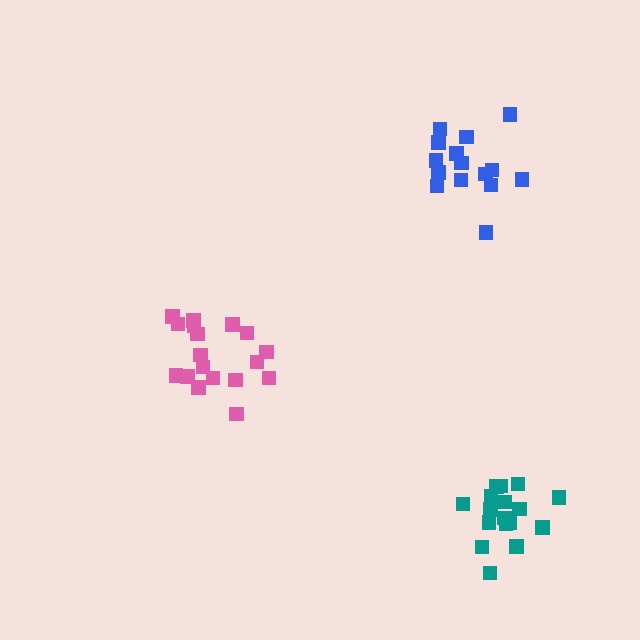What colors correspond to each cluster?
The clusters are colored: pink, blue, teal.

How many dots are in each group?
Group 1: 18 dots, Group 2: 15 dots, Group 3: 17 dots (50 total).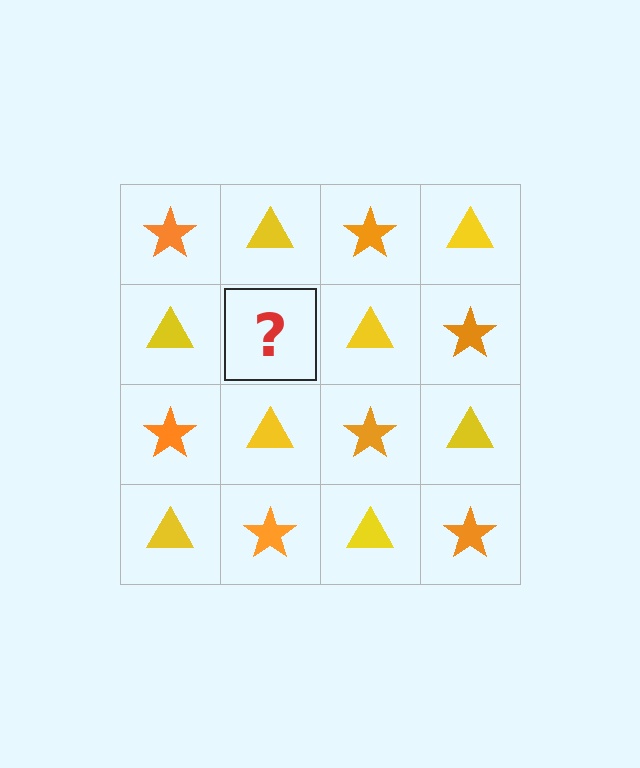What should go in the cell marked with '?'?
The missing cell should contain an orange star.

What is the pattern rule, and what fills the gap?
The rule is that it alternates orange star and yellow triangle in a checkerboard pattern. The gap should be filled with an orange star.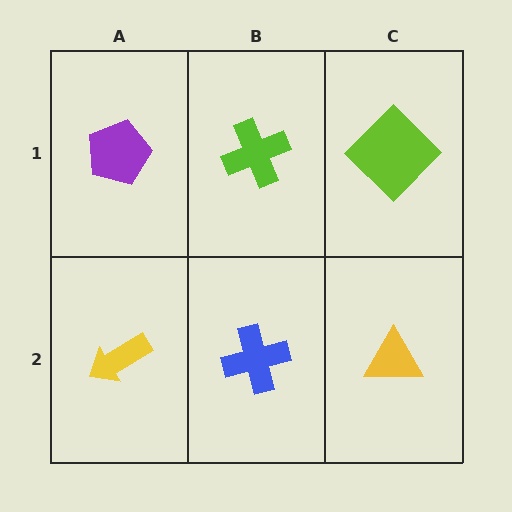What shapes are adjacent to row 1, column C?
A yellow triangle (row 2, column C), a lime cross (row 1, column B).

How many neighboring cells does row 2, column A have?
2.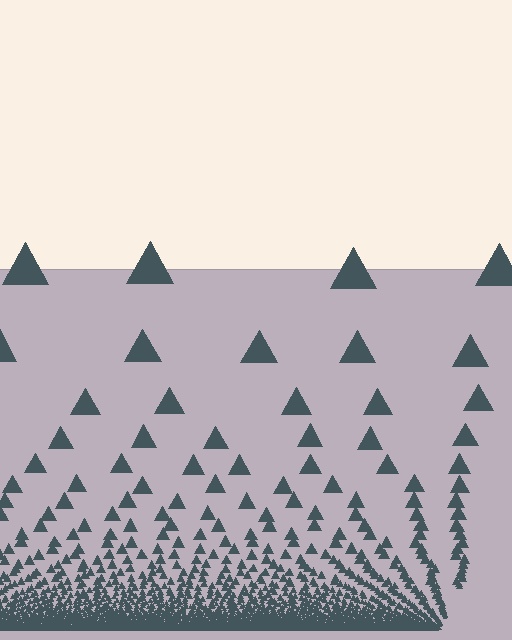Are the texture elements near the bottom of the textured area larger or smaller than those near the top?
Smaller. The gradient is inverted — elements near the bottom are smaller and denser.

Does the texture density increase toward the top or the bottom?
Density increases toward the bottom.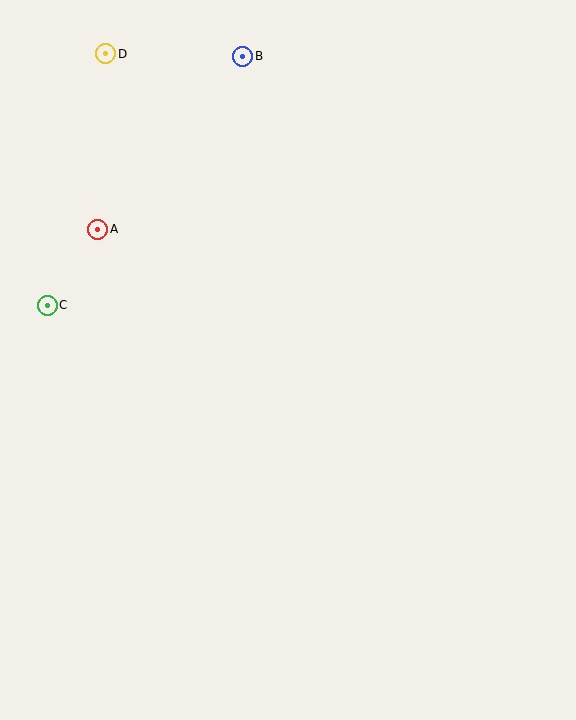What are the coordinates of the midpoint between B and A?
The midpoint between B and A is at (170, 143).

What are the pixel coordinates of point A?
Point A is at (98, 229).